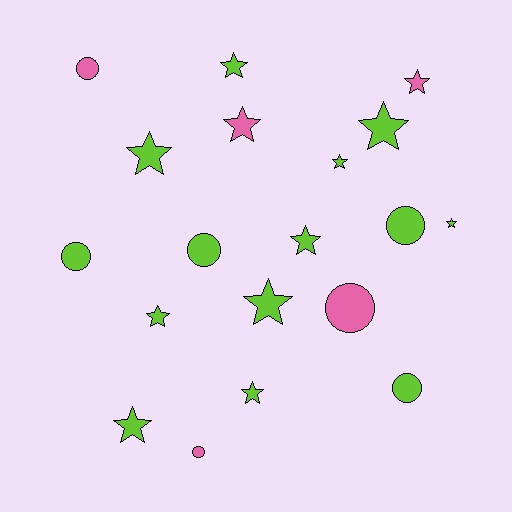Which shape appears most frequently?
Star, with 12 objects.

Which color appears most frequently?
Lime, with 14 objects.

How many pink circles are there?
There are 3 pink circles.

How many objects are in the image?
There are 19 objects.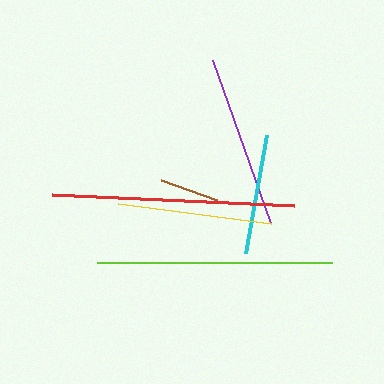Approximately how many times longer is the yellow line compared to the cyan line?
The yellow line is approximately 1.3 times the length of the cyan line.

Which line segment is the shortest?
The brown line is the shortest at approximately 60 pixels.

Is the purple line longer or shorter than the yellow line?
The purple line is longer than the yellow line.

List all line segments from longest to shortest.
From longest to shortest: red, lime, purple, yellow, cyan, brown.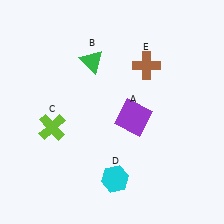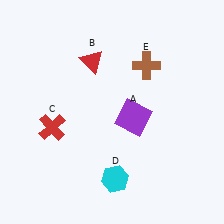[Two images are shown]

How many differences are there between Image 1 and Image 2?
There are 2 differences between the two images.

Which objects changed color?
B changed from green to red. C changed from lime to red.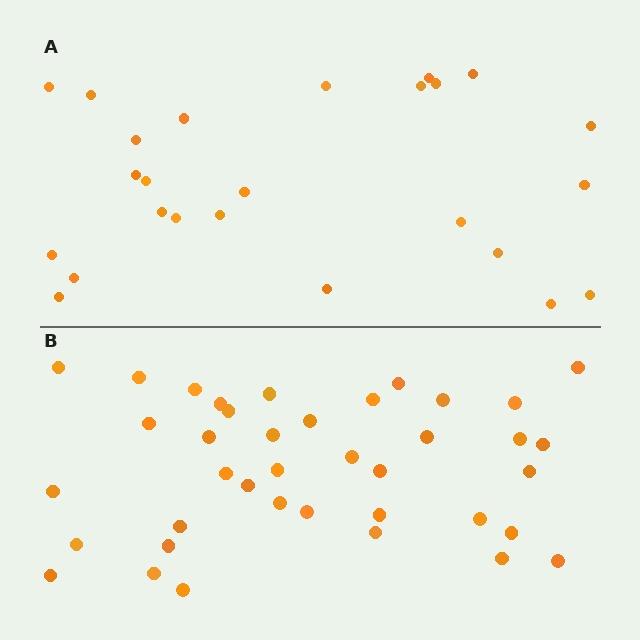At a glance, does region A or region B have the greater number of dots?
Region B (the bottom region) has more dots.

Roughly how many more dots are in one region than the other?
Region B has approximately 15 more dots than region A.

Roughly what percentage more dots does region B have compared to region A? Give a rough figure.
About 55% more.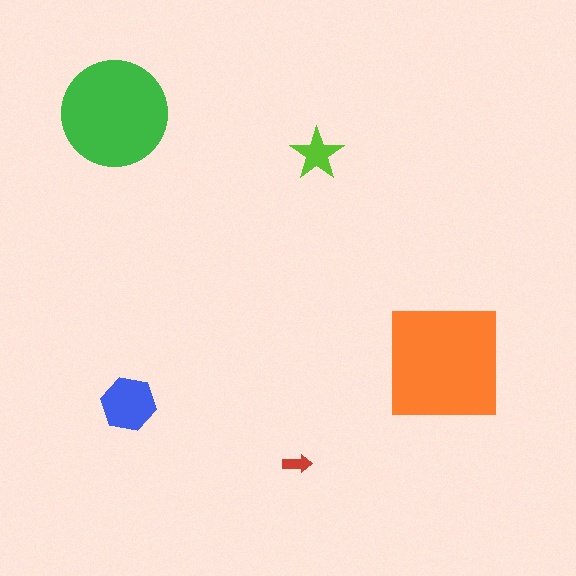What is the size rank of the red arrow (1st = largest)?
5th.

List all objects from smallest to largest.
The red arrow, the lime star, the blue hexagon, the green circle, the orange square.